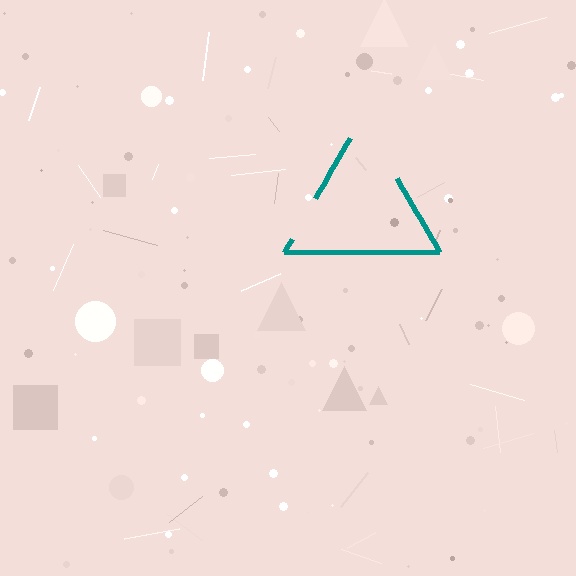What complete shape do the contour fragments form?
The contour fragments form a triangle.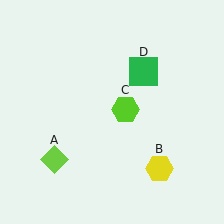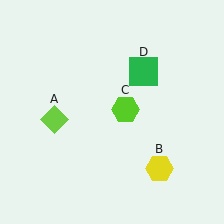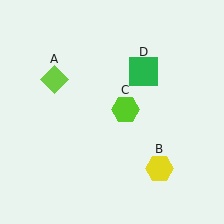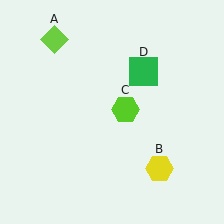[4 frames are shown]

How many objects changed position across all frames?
1 object changed position: lime diamond (object A).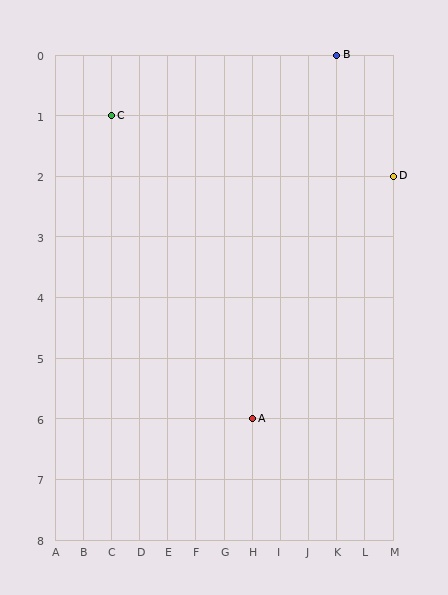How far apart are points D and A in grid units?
Points D and A are 5 columns and 4 rows apart (about 6.4 grid units diagonally).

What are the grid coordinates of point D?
Point D is at grid coordinates (M, 2).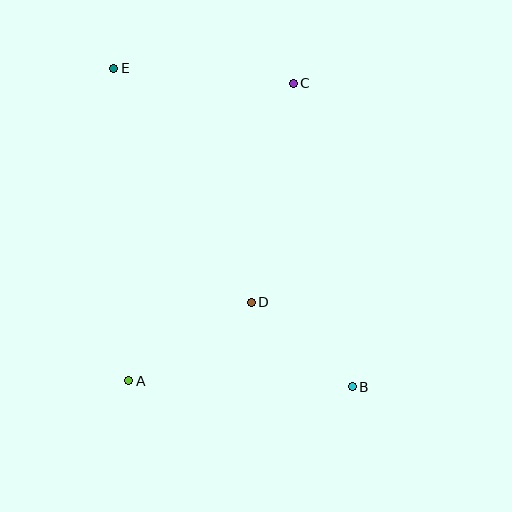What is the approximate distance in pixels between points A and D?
The distance between A and D is approximately 145 pixels.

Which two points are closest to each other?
Points B and D are closest to each other.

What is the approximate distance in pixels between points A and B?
The distance between A and B is approximately 224 pixels.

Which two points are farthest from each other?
Points B and E are farthest from each other.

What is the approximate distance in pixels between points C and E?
The distance between C and E is approximately 180 pixels.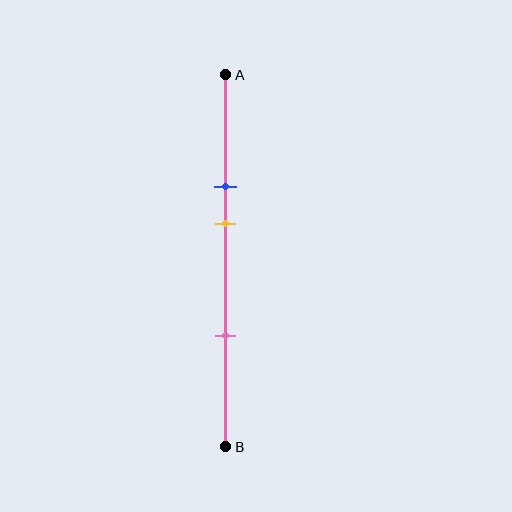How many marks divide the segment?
There are 3 marks dividing the segment.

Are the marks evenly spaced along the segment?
No, the marks are not evenly spaced.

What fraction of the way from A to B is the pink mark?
The pink mark is approximately 70% (0.7) of the way from A to B.